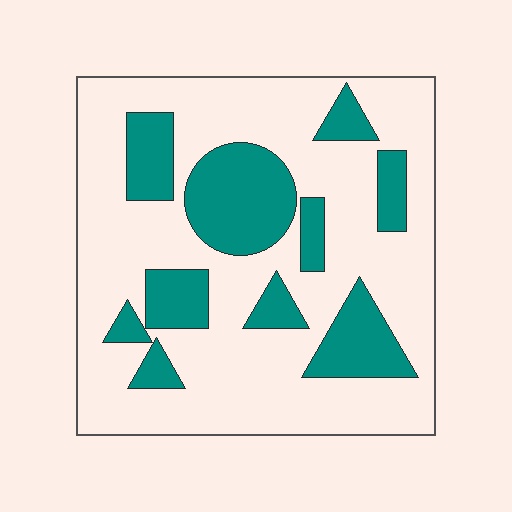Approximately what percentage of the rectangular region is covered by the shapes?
Approximately 25%.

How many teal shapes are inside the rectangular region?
10.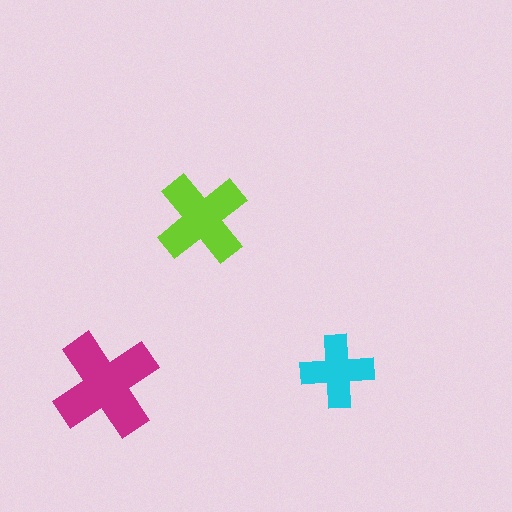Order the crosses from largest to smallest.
the magenta one, the lime one, the cyan one.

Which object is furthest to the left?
The magenta cross is leftmost.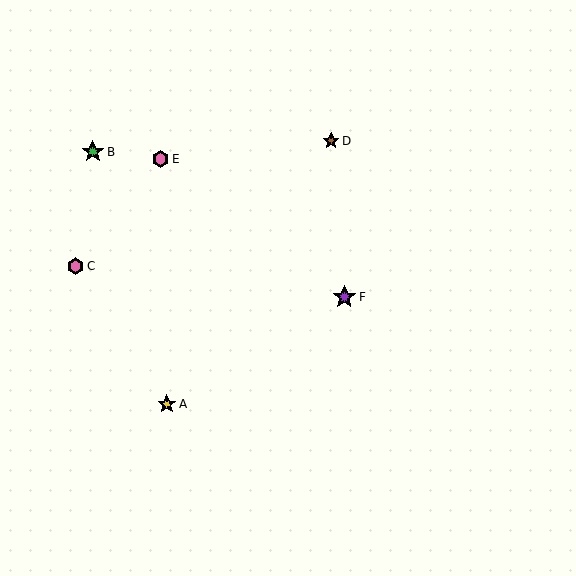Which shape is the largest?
The purple star (labeled F) is the largest.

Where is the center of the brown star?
The center of the brown star is at (331, 141).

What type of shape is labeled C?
Shape C is a pink hexagon.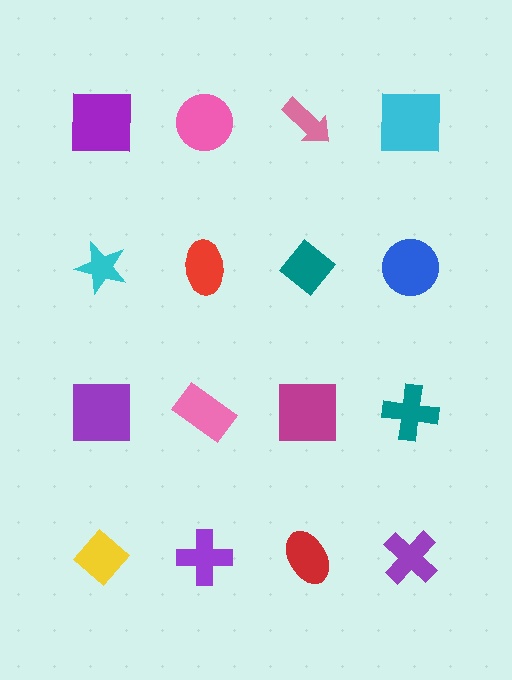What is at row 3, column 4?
A teal cross.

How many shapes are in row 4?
4 shapes.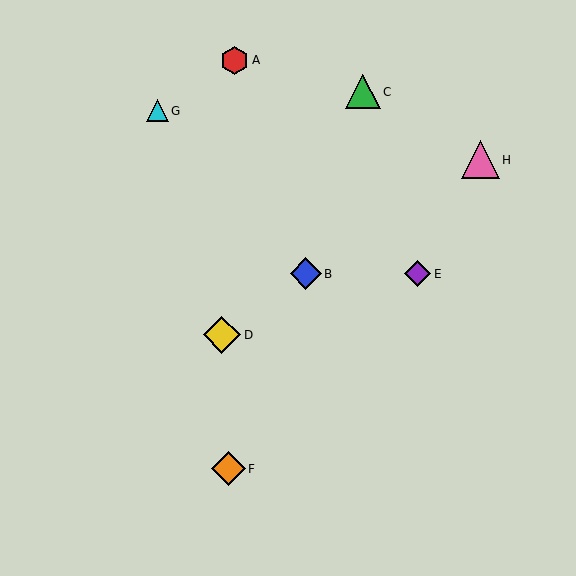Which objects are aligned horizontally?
Objects B, E are aligned horizontally.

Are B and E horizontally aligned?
Yes, both are at y≈274.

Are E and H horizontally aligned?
No, E is at y≈274 and H is at y≈160.